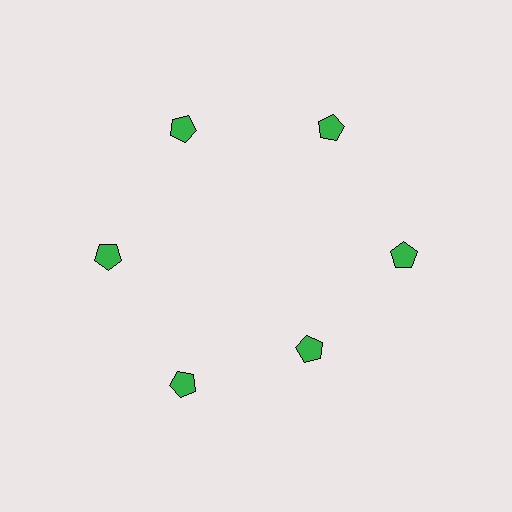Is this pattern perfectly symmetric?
No. The 6 green pentagons are arranged in a ring, but one element near the 5 o'clock position is pulled inward toward the center, breaking the 6-fold rotational symmetry.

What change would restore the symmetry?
The symmetry would be restored by moving it outward, back onto the ring so that all 6 pentagons sit at equal angles and equal distance from the center.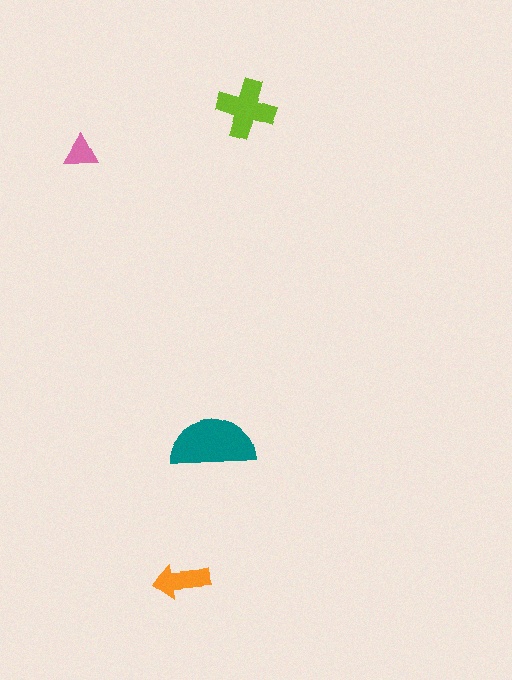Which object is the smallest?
The pink triangle.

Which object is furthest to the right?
The lime cross is rightmost.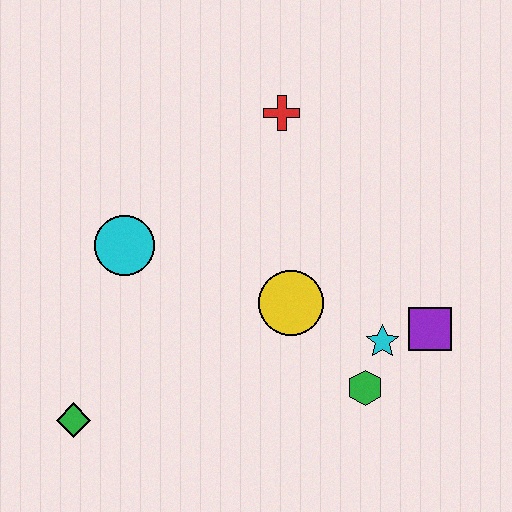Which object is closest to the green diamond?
The cyan circle is closest to the green diamond.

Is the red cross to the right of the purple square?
No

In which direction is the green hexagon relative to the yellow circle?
The green hexagon is below the yellow circle.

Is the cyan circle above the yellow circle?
Yes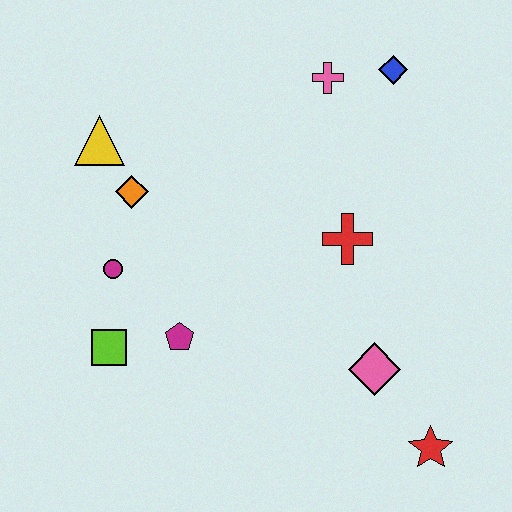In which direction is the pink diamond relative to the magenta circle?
The pink diamond is to the right of the magenta circle.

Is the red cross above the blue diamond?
No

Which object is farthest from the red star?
The yellow triangle is farthest from the red star.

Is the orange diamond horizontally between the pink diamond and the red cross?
No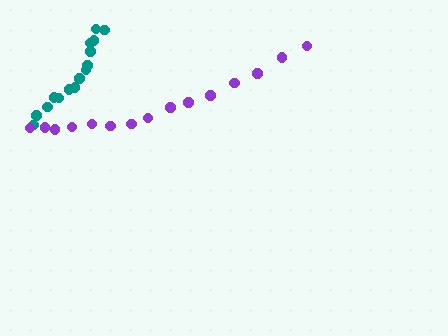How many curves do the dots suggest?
There are 2 distinct paths.